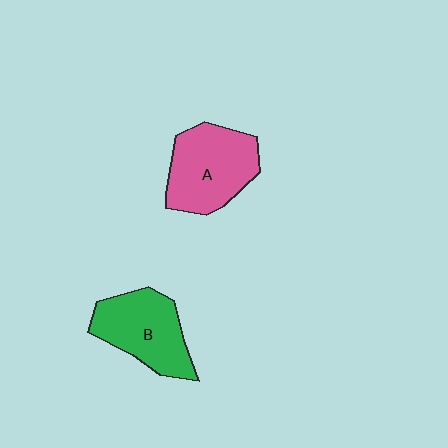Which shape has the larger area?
Shape A (pink).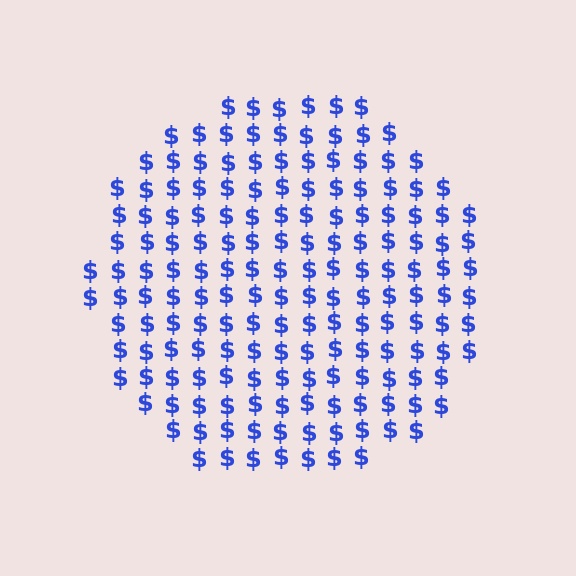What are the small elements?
The small elements are dollar signs.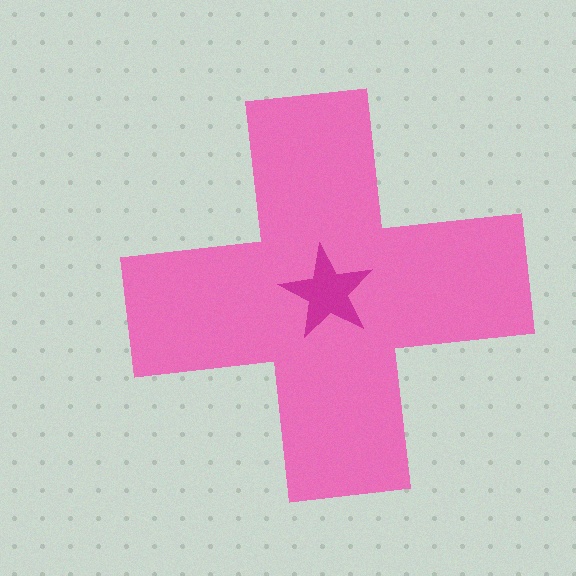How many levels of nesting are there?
2.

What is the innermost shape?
The magenta star.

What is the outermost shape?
The pink cross.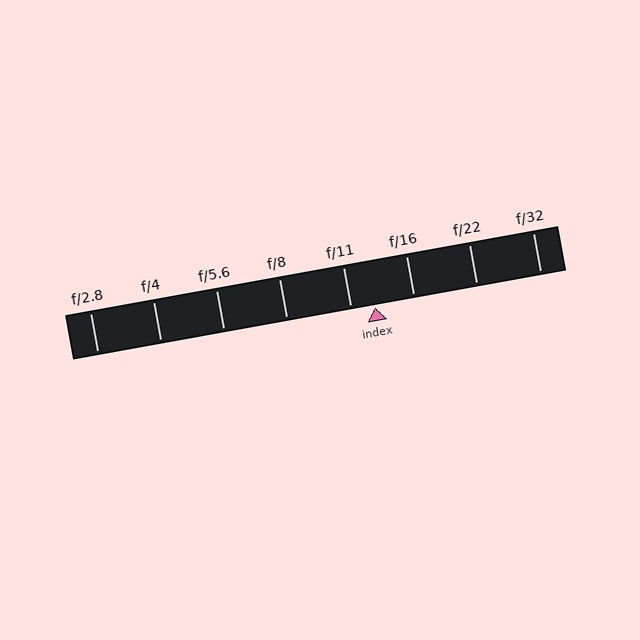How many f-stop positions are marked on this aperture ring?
There are 8 f-stop positions marked.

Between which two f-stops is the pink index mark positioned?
The index mark is between f/11 and f/16.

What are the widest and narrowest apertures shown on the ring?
The widest aperture shown is f/2.8 and the narrowest is f/32.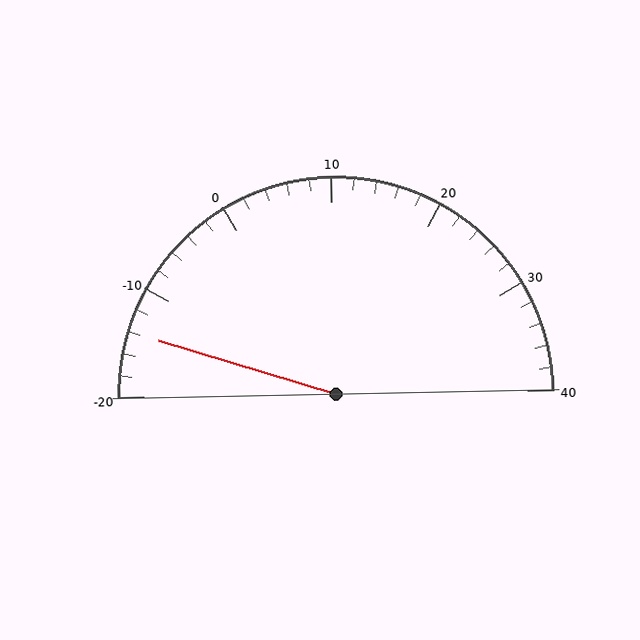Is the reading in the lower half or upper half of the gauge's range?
The reading is in the lower half of the range (-20 to 40).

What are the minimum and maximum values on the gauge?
The gauge ranges from -20 to 40.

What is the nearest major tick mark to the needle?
The nearest major tick mark is -10.